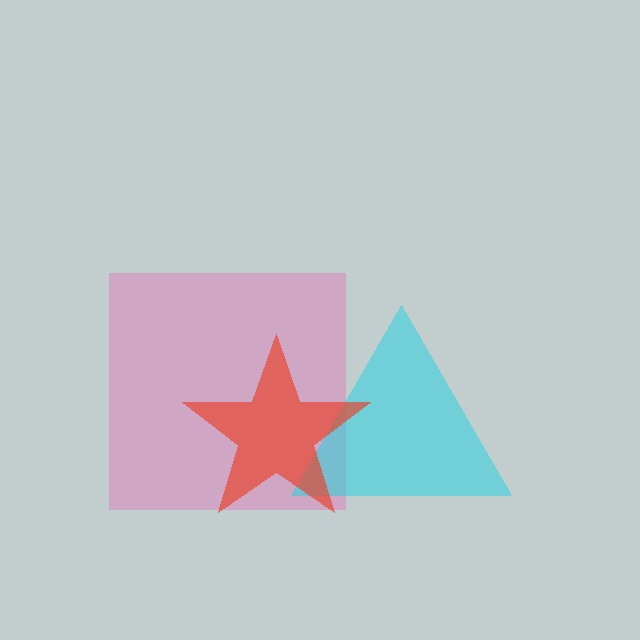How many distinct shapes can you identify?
There are 3 distinct shapes: a pink square, a cyan triangle, a red star.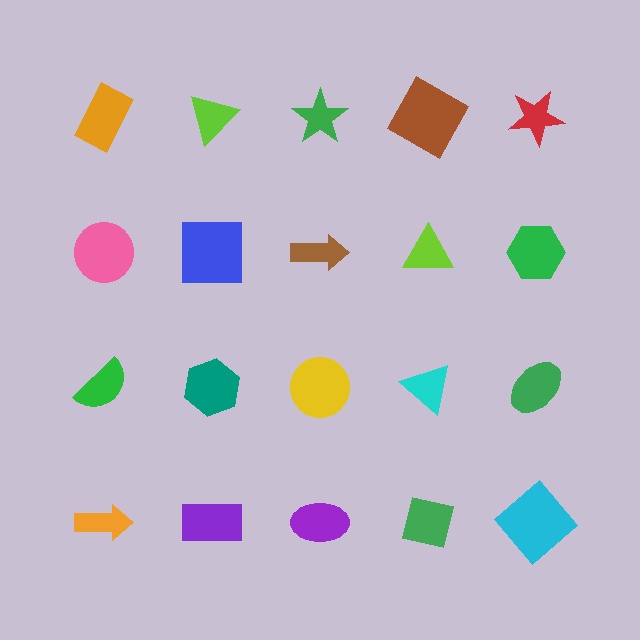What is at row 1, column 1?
An orange rectangle.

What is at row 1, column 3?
A green star.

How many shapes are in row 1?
5 shapes.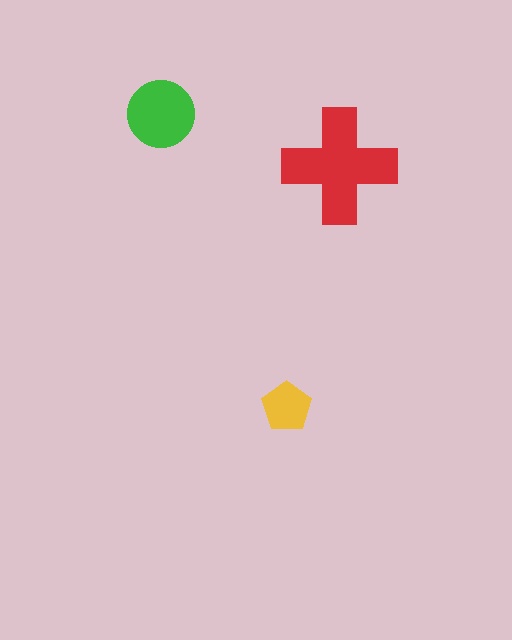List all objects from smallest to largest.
The yellow pentagon, the green circle, the red cross.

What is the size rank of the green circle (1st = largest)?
2nd.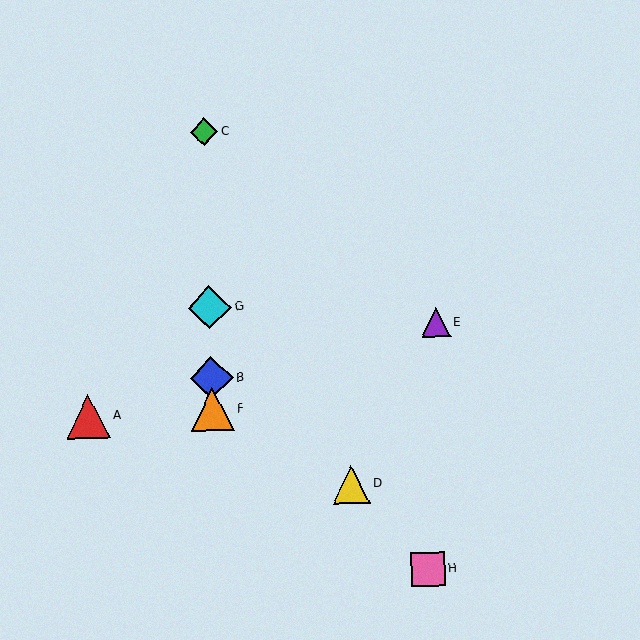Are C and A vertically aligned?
No, C is at x≈204 and A is at x≈88.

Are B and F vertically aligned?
Yes, both are at x≈212.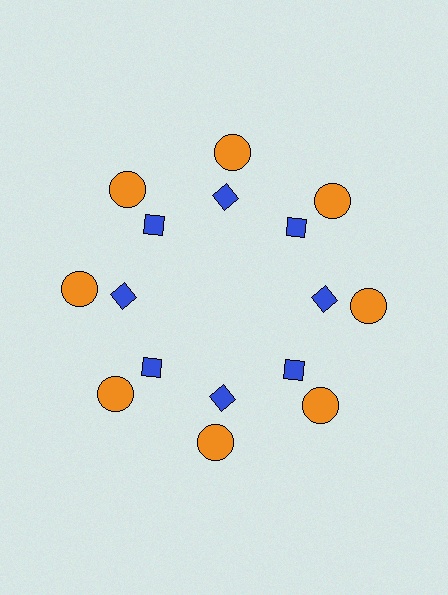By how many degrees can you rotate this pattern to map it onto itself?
The pattern maps onto itself every 45 degrees of rotation.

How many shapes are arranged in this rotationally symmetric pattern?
There are 16 shapes, arranged in 8 groups of 2.